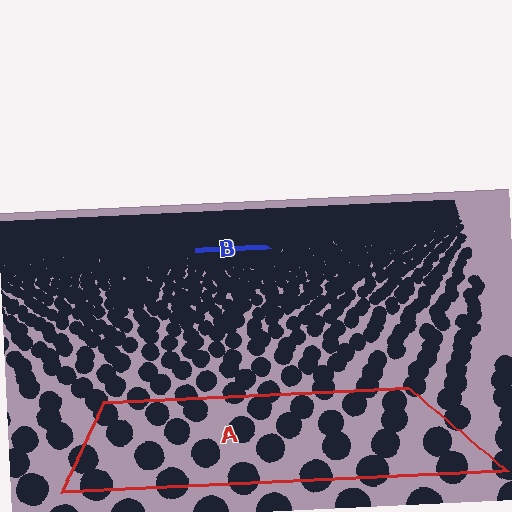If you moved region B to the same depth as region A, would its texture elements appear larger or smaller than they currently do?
They would appear larger. At a closer depth, the same texture elements are projected at a bigger on-screen size.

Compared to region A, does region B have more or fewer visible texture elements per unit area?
Region B has more texture elements per unit area — they are packed more densely because it is farther away.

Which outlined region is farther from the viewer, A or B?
Region B is farther from the viewer — the texture elements inside it appear smaller and more densely packed.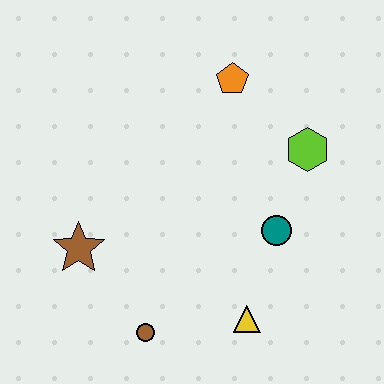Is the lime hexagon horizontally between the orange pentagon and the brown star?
No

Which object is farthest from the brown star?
The lime hexagon is farthest from the brown star.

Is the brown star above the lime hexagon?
No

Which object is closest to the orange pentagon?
The lime hexagon is closest to the orange pentagon.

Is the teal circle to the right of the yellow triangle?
Yes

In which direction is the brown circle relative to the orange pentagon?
The brown circle is below the orange pentagon.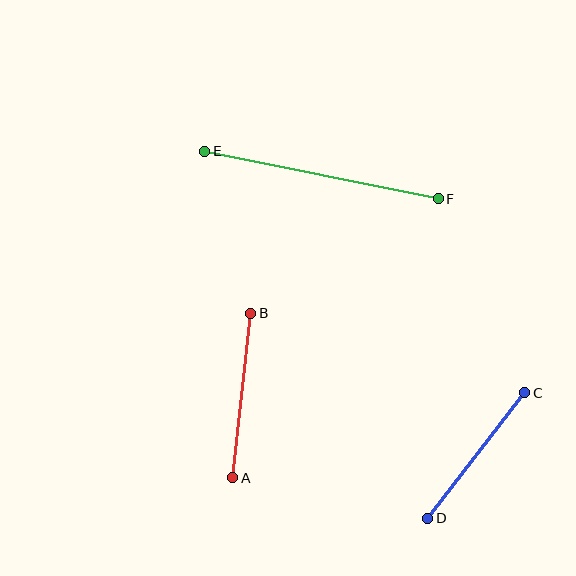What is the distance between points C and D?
The distance is approximately 158 pixels.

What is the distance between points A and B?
The distance is approximately 165 pixels.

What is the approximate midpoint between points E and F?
The midpoint is at approximately (322, 175) pixels.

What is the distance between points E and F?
The distance is approximately 238 pixels.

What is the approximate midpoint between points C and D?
The midpoint is at approximately (476, 456) pixels.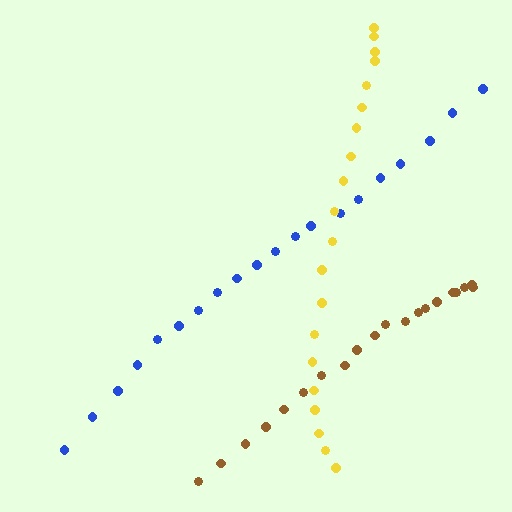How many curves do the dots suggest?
There are 3 distinct paths.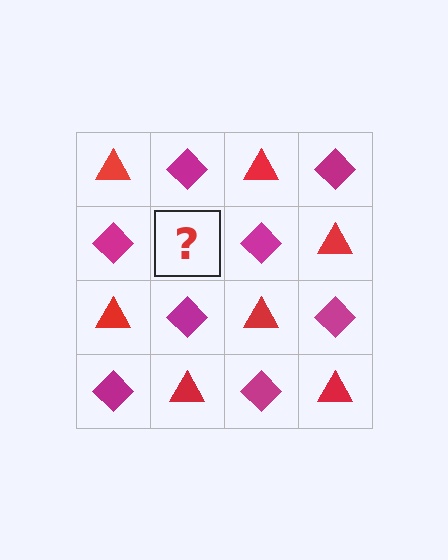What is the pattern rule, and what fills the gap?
The rule is that it alternates red triangle and magenta diamond in a checkerboard pattern. The gap should be filled with a red triangle.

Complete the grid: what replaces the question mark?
The question mark should be replaced with a red triangle.